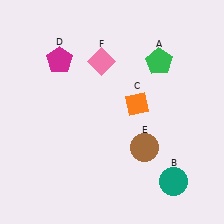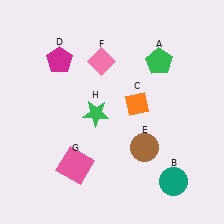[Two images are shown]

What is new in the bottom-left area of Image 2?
A green star (H) was added in the bottom-left area of Image 2.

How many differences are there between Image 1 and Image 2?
There are 2 differences between the two images.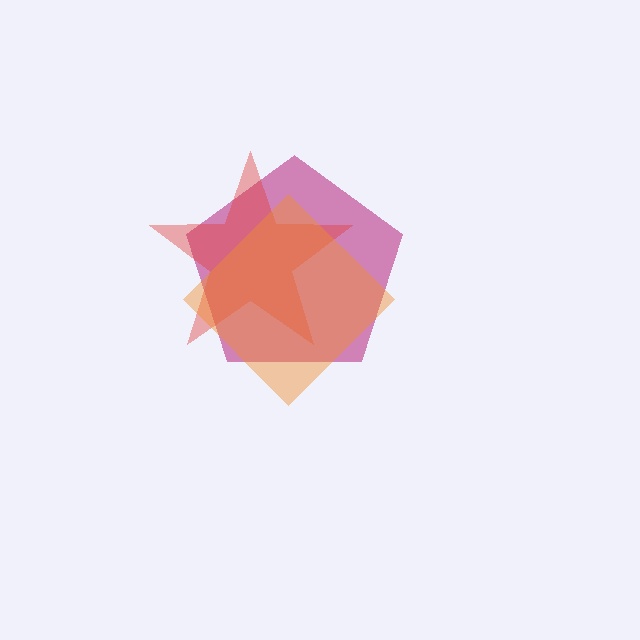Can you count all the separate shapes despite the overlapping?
Yes, there are 3 separate shapes.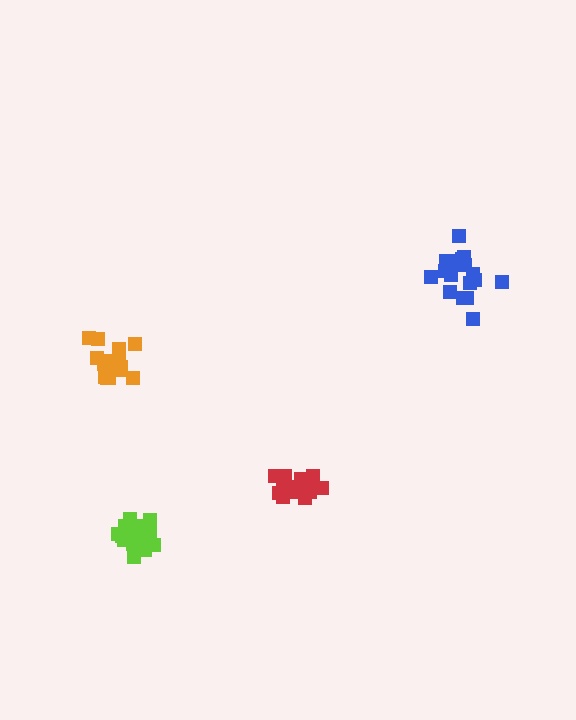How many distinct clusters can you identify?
There are 4 distinct clusters.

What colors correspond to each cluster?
The clusters are colored: blue, lime, orange, red.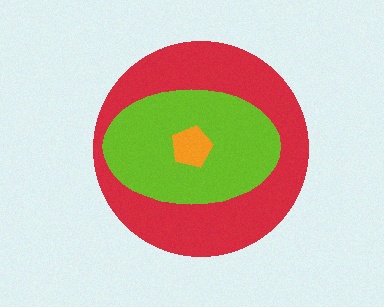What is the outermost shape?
The red circle.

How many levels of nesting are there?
3.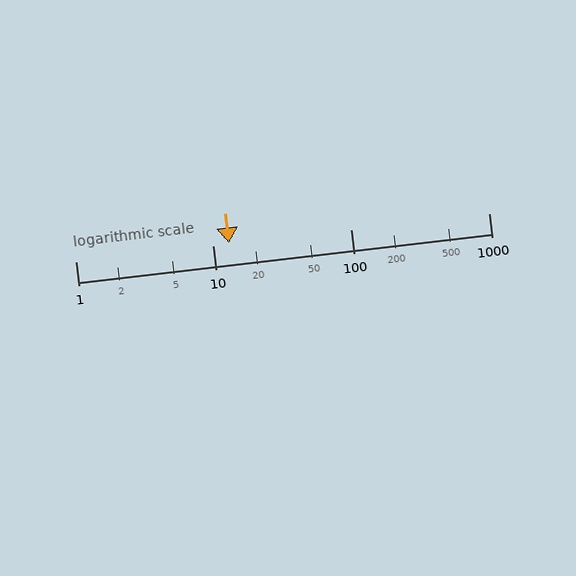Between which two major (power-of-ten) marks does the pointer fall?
The pointer is between 10 and 100.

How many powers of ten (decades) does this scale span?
The scale spans 3 decades, from 1 to 1000.